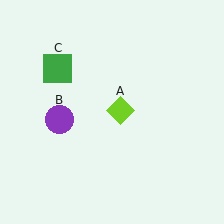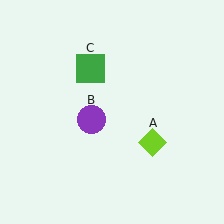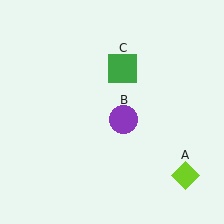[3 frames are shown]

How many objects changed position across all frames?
3 objects changed position: lime diamond (object A), purple circle (object B), green square (object C).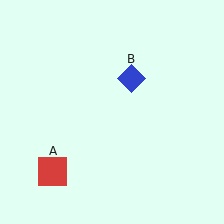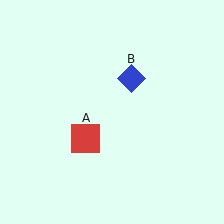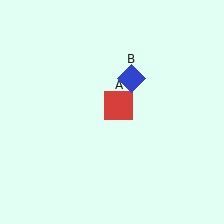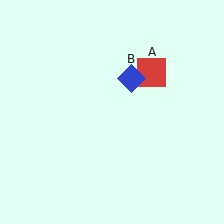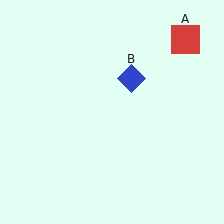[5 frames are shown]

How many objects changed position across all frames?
1 object changed position: red square (object A).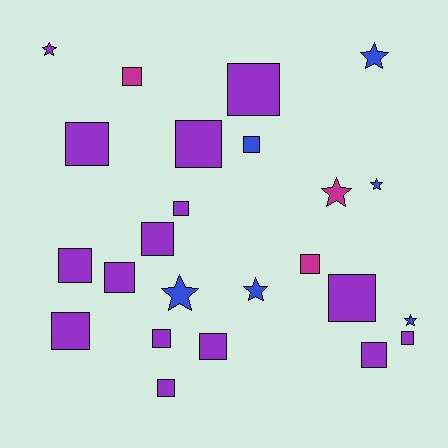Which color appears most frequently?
Purple, with 15 objects.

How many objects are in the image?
There are 24 objects.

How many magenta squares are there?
There are 2 magenta squares.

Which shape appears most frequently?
Square, with 17 objects.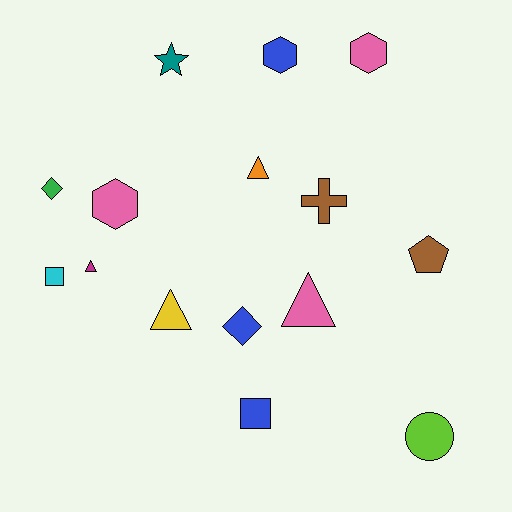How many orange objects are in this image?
There is 1 orange object.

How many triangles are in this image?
There are 4 triangles.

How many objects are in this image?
There are 15 objects.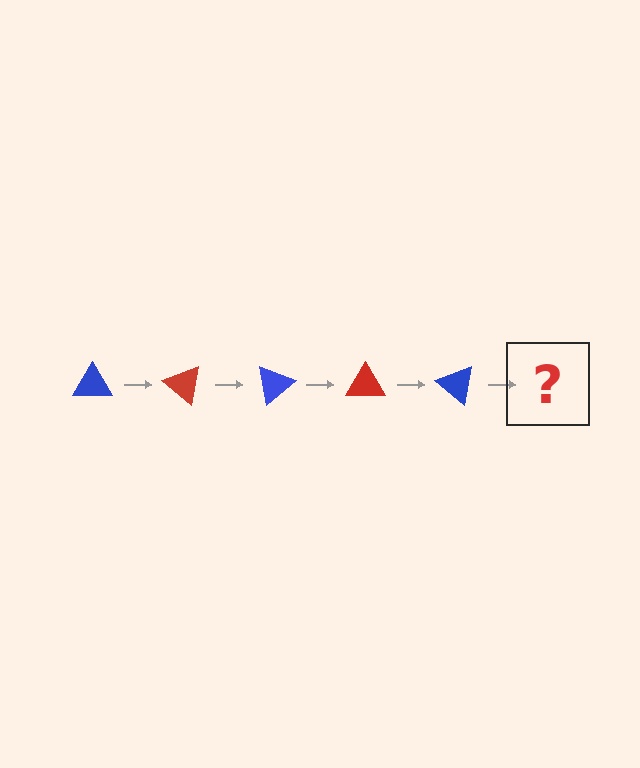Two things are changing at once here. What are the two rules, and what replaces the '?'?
The two rules are that it rotates 40 degrees each step and the color cycles through blue and red. The '?' should be a red triangle, rotated 200 degrees from the start.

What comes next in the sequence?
The next element should be a red triangle, rotated 200 degrees from the start.